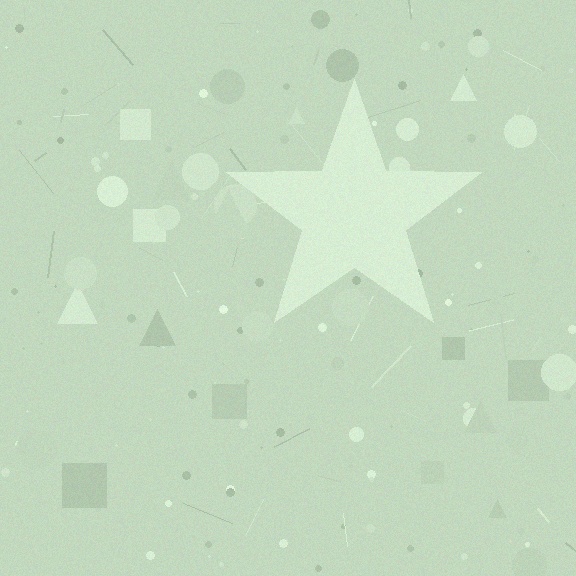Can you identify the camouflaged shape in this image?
The camouflaged shape is a star.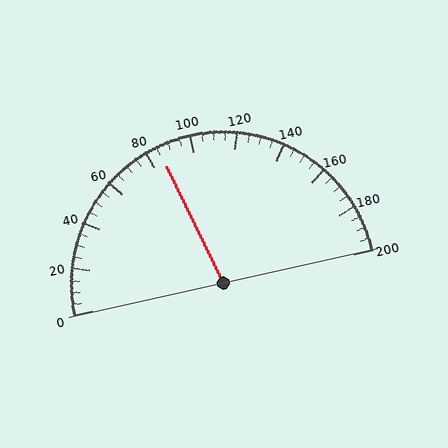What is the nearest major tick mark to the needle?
The nearest major tick mark is 80.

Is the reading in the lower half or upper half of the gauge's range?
The reading is in the lower half of the range (0 to 200).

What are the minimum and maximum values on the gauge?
The gauge ranges from 0 to 200.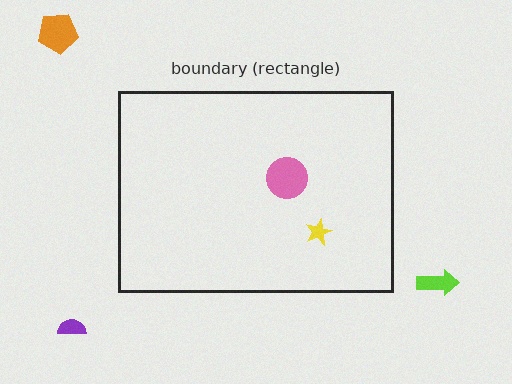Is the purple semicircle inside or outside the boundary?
Outside.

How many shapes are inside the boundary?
2 inside, 3 outside.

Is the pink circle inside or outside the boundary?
Inside.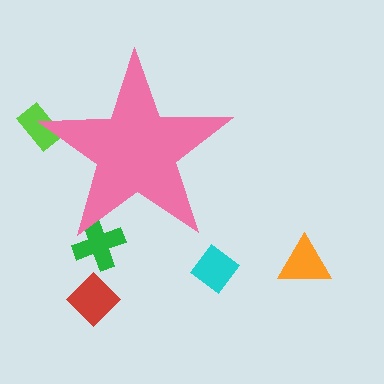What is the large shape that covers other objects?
A pink star.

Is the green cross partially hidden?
Yes, the green cross is partially hidden behind the pink star.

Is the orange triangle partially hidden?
No, the orange triangle is fully visible.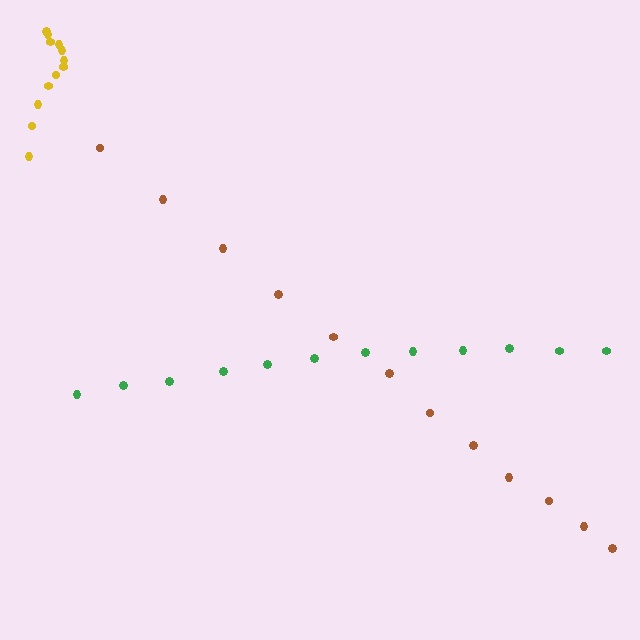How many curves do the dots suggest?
There are 3 distinct paths.